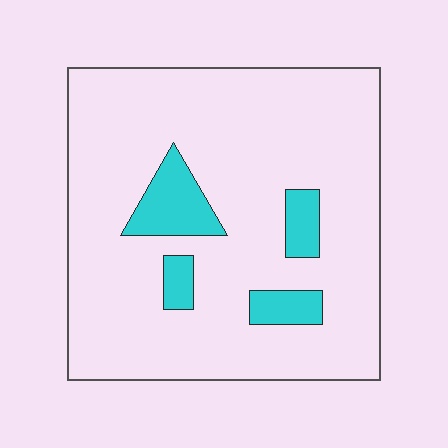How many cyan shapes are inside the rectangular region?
4.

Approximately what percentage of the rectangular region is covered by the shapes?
Approximately 10%.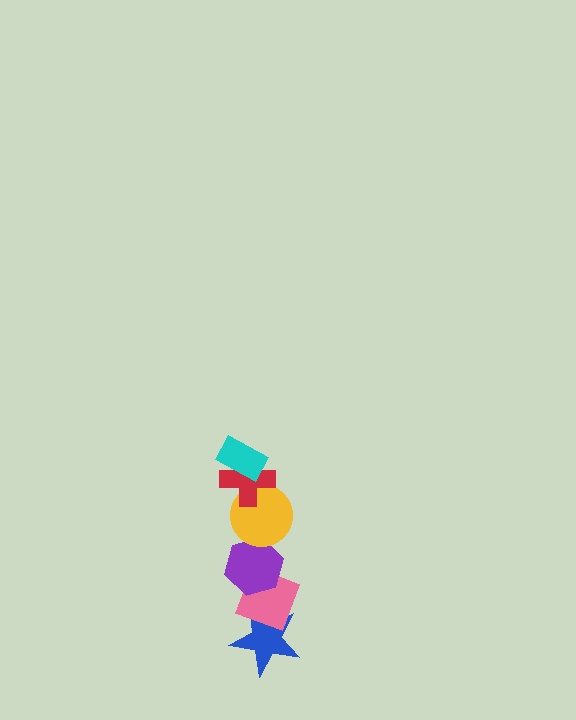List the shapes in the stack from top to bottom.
From top to bottom: the cyan rectangle, the red cross, the yellow circle, the purple hexagon, the pink diamond, the blue star.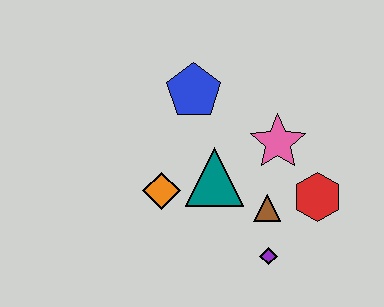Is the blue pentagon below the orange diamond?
No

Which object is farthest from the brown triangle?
The blue pentagon is farthest from the brown triangle.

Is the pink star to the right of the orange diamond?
Yes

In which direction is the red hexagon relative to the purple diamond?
The red hexagon is above the purple diamond.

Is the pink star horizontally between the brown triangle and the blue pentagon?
No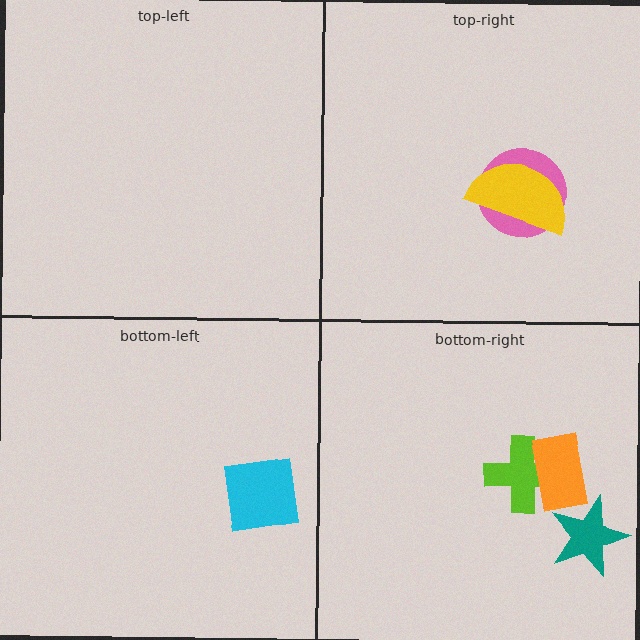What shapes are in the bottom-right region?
The teal star, the lime cross, the orange rectangle.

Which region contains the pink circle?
The top-right region.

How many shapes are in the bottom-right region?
3.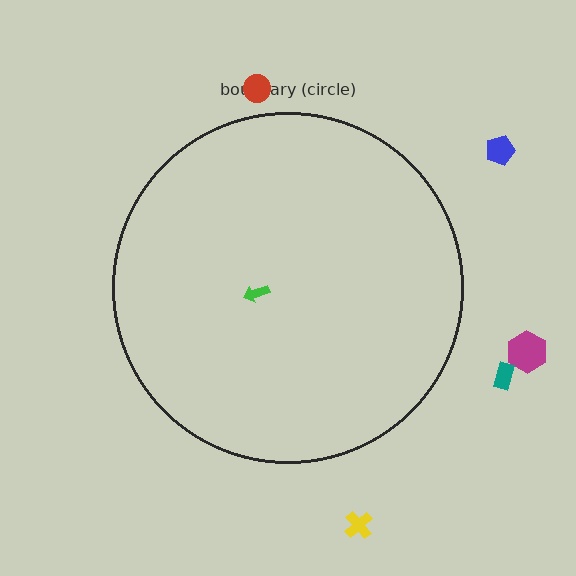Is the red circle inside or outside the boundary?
Outside.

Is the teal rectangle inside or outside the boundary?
Outside.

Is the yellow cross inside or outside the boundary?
Outside.